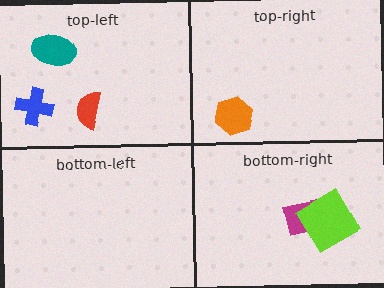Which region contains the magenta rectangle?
The bottom-right region.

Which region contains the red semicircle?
The top-left region.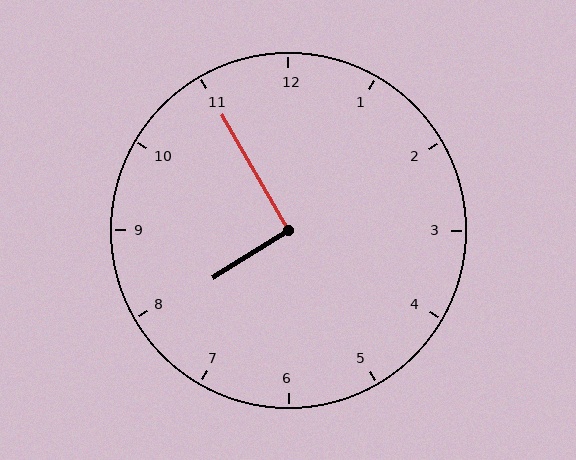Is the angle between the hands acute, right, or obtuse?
It is right.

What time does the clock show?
7:55.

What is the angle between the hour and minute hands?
Approximately 92 degrees.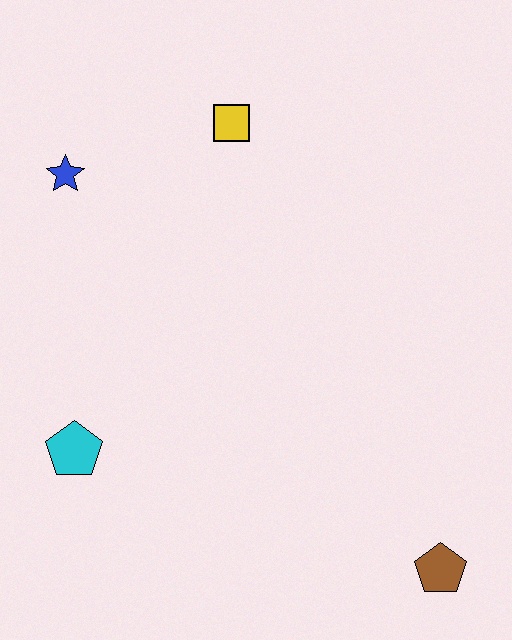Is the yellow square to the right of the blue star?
Yes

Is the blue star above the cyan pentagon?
Yes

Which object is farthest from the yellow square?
The brown pentagon is farthest from the yellow square.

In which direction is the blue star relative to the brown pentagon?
The blue star is above the brown pentagon.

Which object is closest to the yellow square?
The blue star is closest to the yellow square.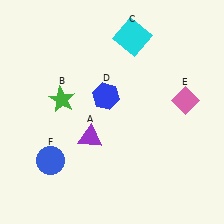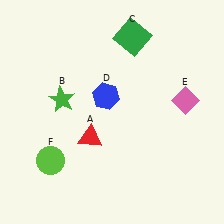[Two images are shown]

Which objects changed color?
A changed from purple to red. C changed from cyan to green. F changed from blue to lime.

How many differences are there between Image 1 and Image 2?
There are 3 differences between the two images.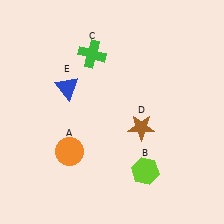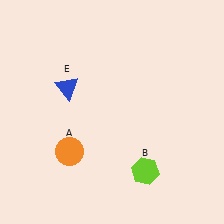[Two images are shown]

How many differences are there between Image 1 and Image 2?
There are 2 differences between the two images.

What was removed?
The green cross (C), the brown star (D) were removed in Image 2.